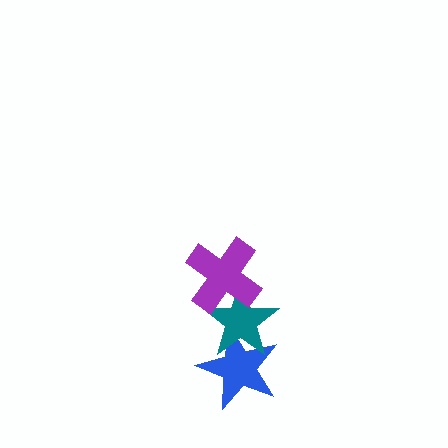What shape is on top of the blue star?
The teal star is on top of the blue star.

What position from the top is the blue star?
The blue star is 3rd from the top.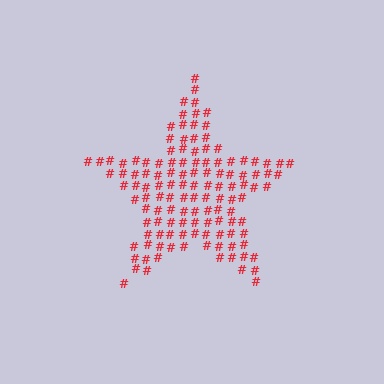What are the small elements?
The small elements are hash symbols.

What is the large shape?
The large shape is a star.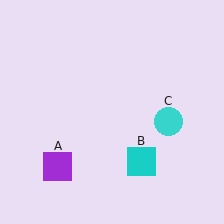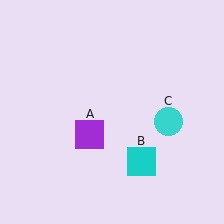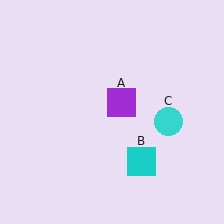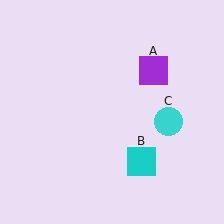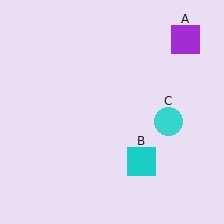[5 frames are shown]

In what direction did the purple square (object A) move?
The purple square (object A) moved up and to the right.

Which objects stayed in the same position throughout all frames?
Cyan square (object B) and cyan circle (object C) remained stationary.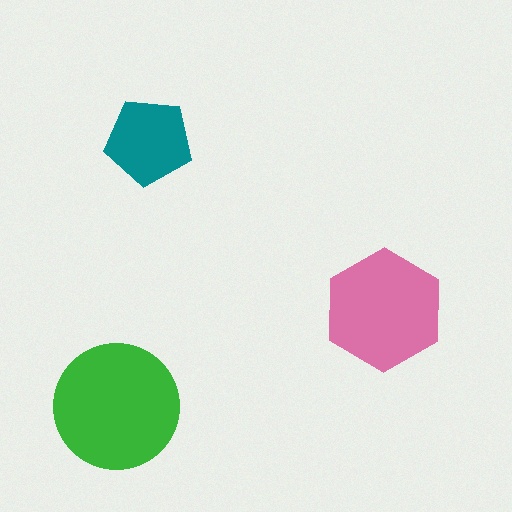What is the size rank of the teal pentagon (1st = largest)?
3rd.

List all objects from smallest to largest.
The teal pentagon, the pink hexagon, the green circle.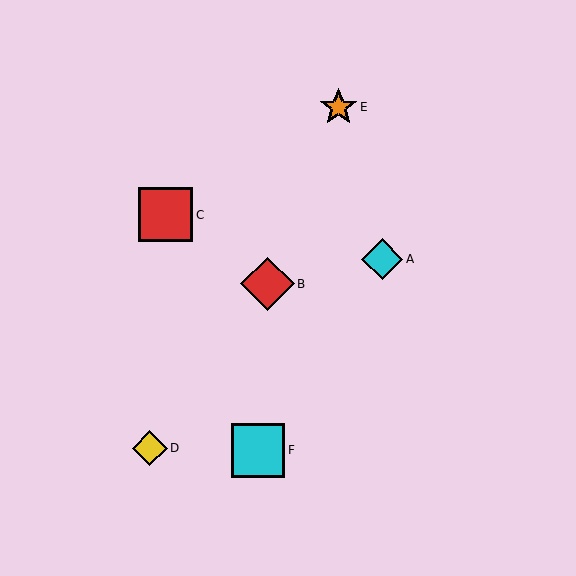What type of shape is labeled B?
Shape B is a red diamond.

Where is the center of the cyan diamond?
The center of the cyan diamond is at (382, 259).